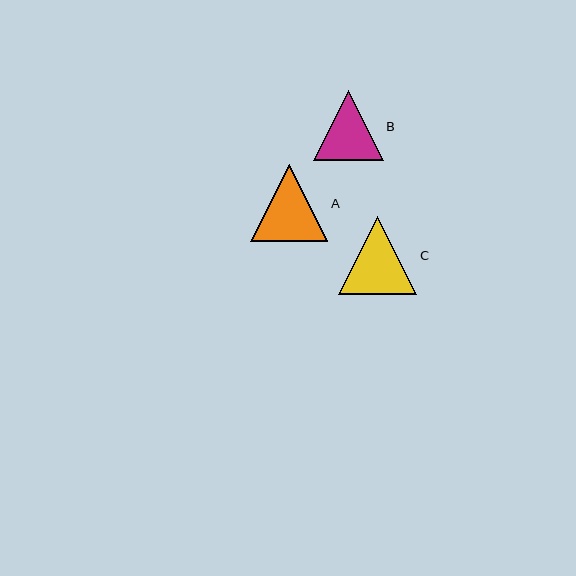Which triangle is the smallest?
Triangle B is the smallest with a size of approximately 70 pixels.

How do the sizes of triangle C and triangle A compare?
Triangle C and triangle A are approximately the same size.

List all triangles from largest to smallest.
From largest to smallest: C, A, B.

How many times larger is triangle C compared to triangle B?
Triangle C is approximately 1.1 times the size of triangle B.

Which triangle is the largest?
Triangle C is the largest with a size of approximately 78 pixels.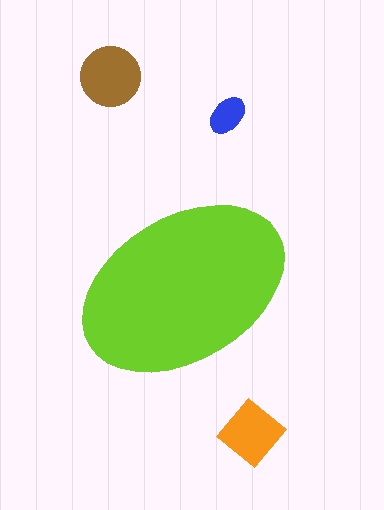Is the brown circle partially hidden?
No, the brown circle is fully visible.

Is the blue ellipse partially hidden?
No, the blue ellipse is fully visible.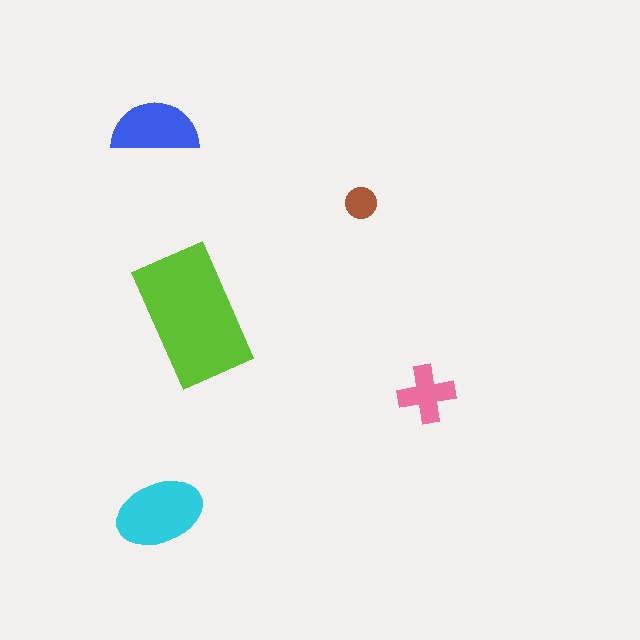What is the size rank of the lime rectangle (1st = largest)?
1st.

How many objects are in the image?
There are 5 objects in the image.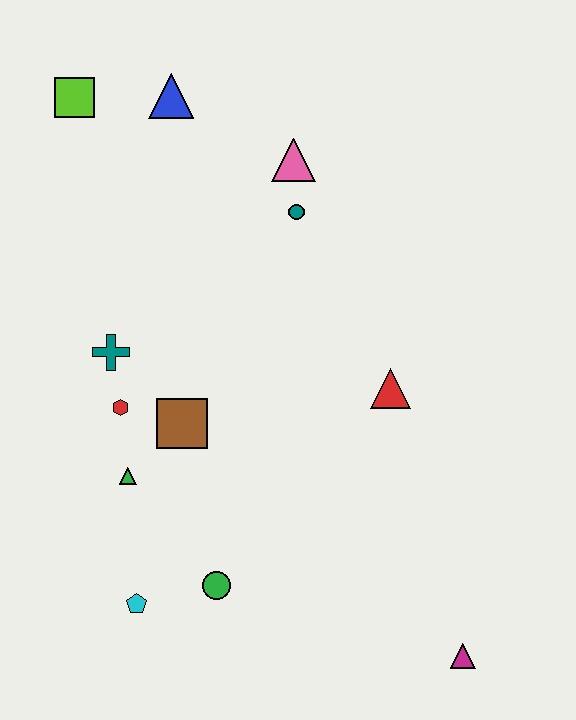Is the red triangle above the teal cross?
No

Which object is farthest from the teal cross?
The magenta triangle is farthest from the teal cross.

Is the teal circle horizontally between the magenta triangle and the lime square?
Yes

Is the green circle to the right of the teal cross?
Yes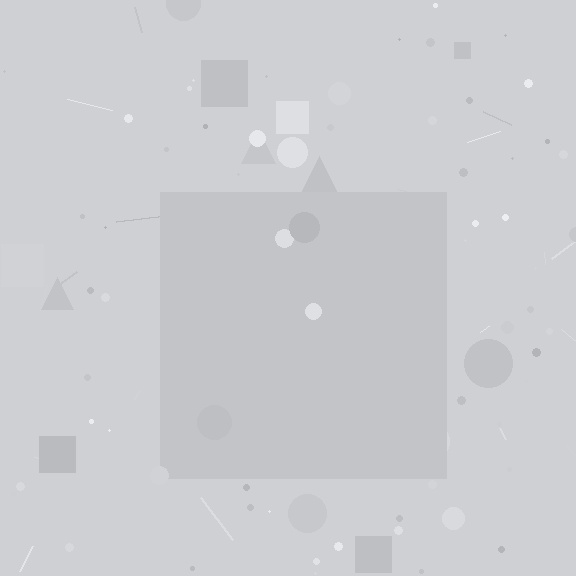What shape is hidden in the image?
A square is hidden in the image.